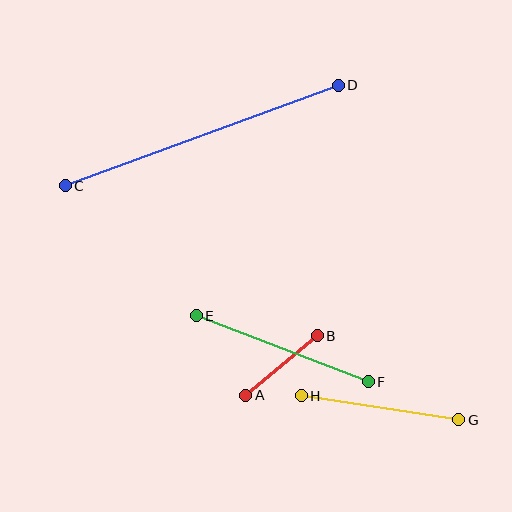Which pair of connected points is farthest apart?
Points C and D are farthest apart.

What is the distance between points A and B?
The distance is approximately 93 pixels.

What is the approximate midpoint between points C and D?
The midpoint is at approximately (202, 135) pixels.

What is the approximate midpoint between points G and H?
The midpoint is at approximately (380, 408) pixels.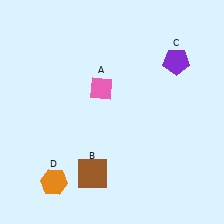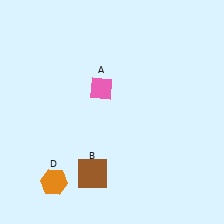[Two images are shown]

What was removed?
The purple pentagon (C) was removed in Image 2.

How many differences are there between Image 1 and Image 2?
There is 1 difference between the two images.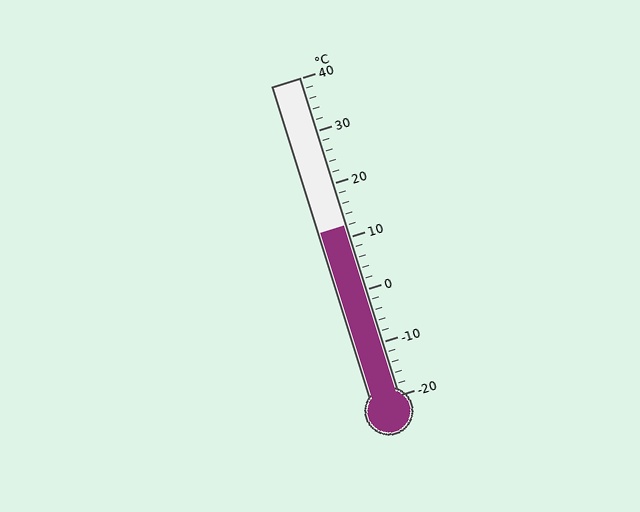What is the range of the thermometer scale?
The thermometer scale ranges from -20°C to 40°C.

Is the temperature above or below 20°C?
The temperature is below 20°C.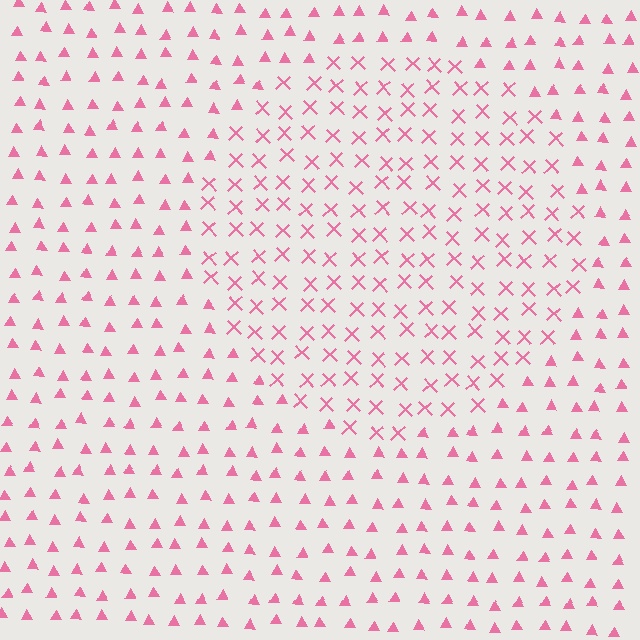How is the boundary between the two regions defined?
The boundary is defined by a change in element shape: X marks inside vs. triangles outside. All elements share the same color and spacing.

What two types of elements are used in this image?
The image uses X marks inside the circle region and triangles outside it.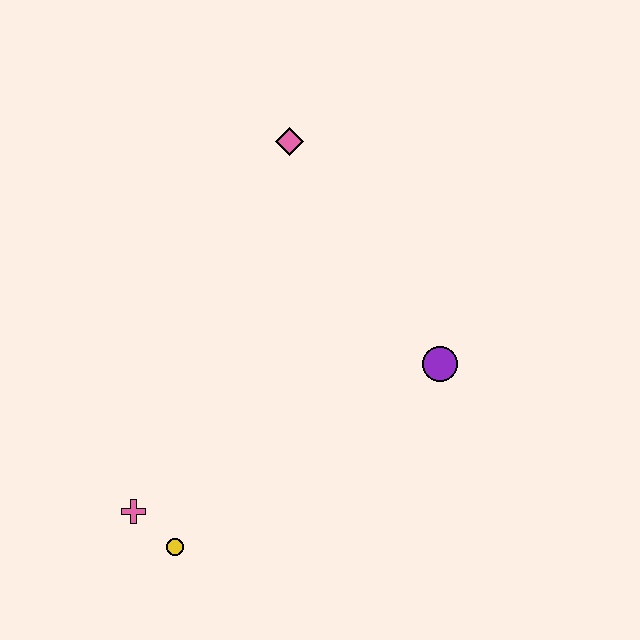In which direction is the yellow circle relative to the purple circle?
The yellow circle is to the left of the purple circle.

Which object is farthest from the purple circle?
The pink cross is farthest from the purple circle.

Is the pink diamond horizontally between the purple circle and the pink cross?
Yes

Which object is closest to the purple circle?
The pink diamond is closest to the purple circle.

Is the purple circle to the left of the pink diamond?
No